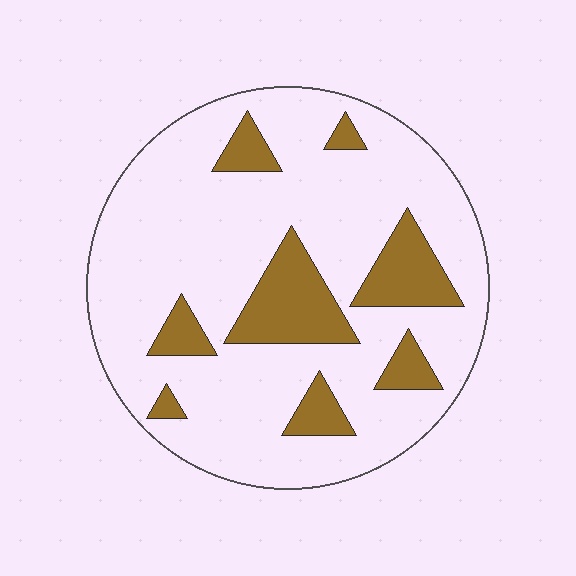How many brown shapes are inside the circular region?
8.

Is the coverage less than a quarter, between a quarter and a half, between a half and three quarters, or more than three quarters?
Less than a quarter.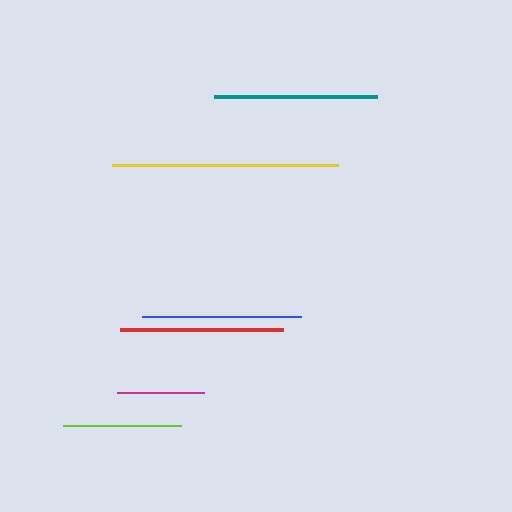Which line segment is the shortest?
The magenta line is the shortest at approximately 87 pixels.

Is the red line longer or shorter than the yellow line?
The yellow line is longer than the red line.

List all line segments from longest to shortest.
From longest to shortest: yellow, teal, red, blue, lime, magenta.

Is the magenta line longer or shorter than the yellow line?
The yellow line is longer than the magenta line.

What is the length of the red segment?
The red segment is approximately 162 pixels long.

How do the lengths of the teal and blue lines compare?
The teal and blue lines are approximately the same length.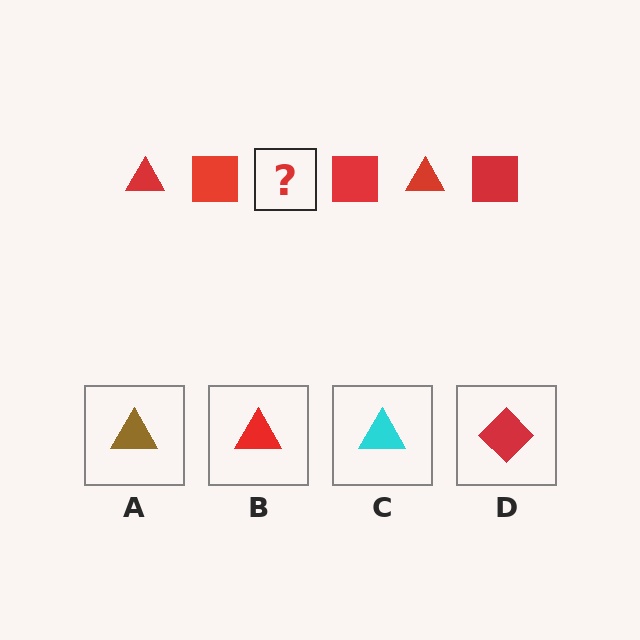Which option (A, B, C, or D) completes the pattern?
B.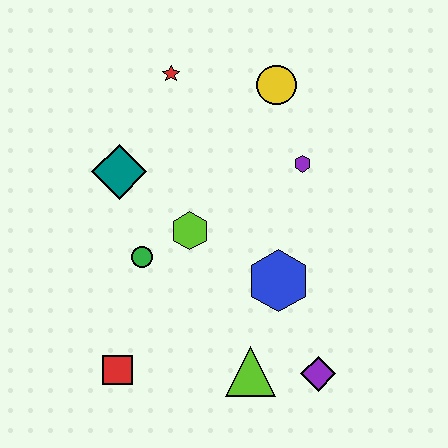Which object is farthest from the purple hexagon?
The red square is farthest from the purple hexagon.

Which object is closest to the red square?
The green circle is closest to the red square.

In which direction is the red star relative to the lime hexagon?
The red star is above the lime hexagon.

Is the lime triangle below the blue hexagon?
Yes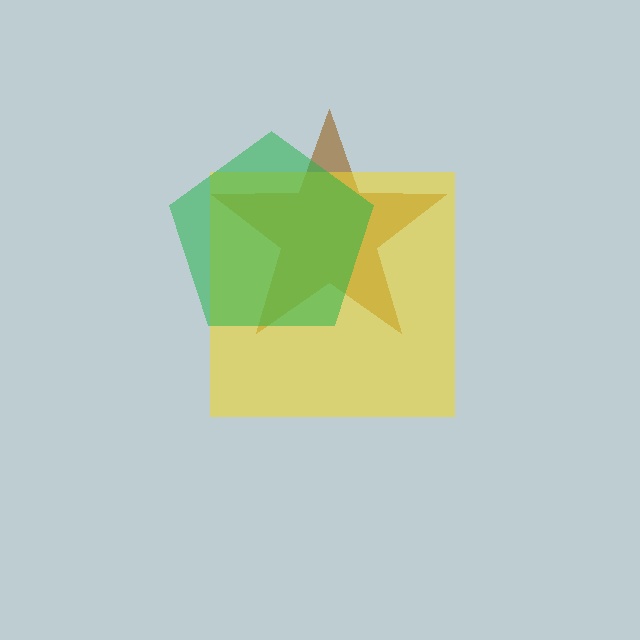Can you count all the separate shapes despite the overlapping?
Yes, there are 3 separate shapes.